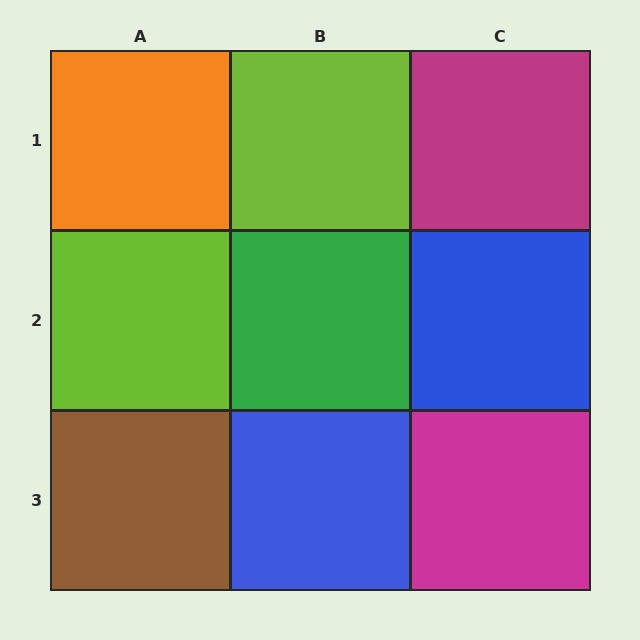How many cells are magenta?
2 cells are magenta.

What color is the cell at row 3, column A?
Brown.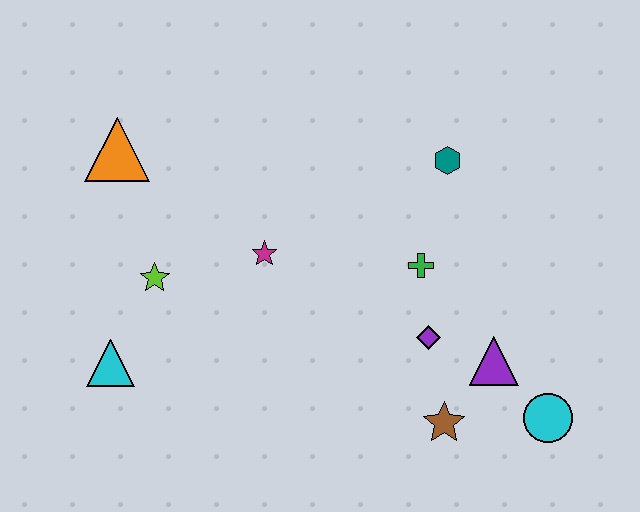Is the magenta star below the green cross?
No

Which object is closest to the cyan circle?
The purple triangle is closest to the cyan circle.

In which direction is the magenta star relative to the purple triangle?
The magenta star is to the left of the purple triangle.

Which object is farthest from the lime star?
The cyan circle is farthest from the lime star.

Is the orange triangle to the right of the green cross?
No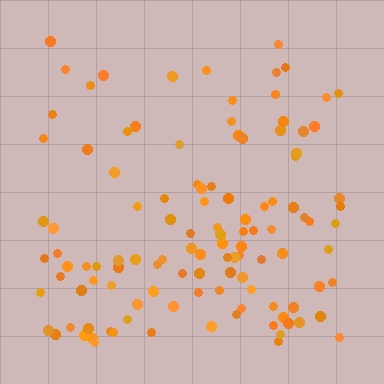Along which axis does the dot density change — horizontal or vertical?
Vertical.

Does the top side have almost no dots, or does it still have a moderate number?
Still a moderate number, just noticeably fewer than the bottom.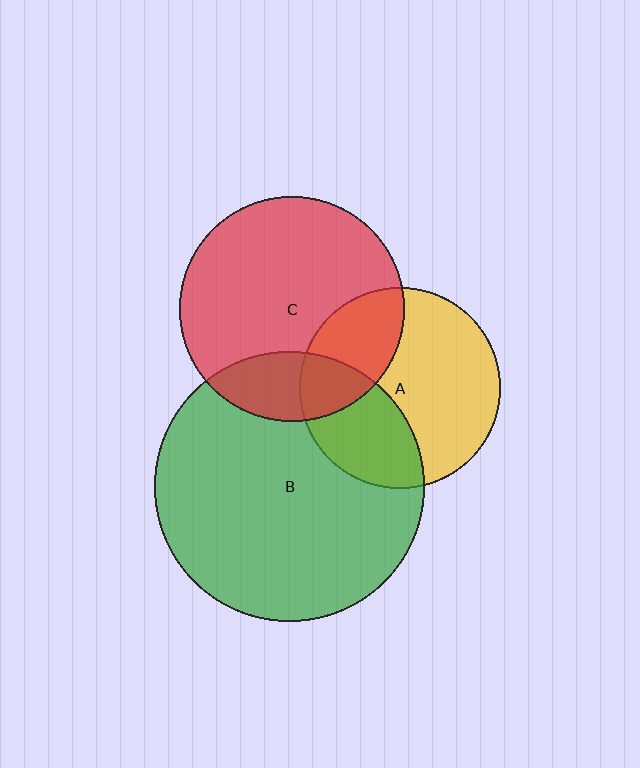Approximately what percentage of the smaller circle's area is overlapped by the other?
Approximately 35%.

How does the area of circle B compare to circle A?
Approximately 1.8 times.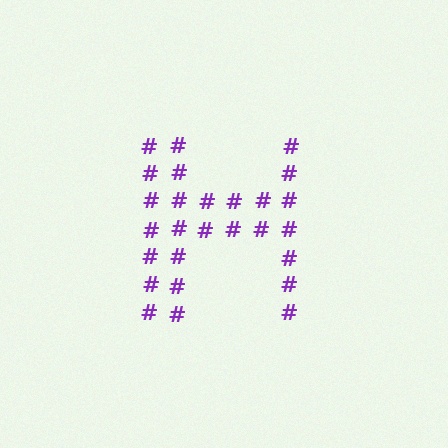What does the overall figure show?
The overall figure shows the letter H.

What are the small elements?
The small elements are hash symbols.